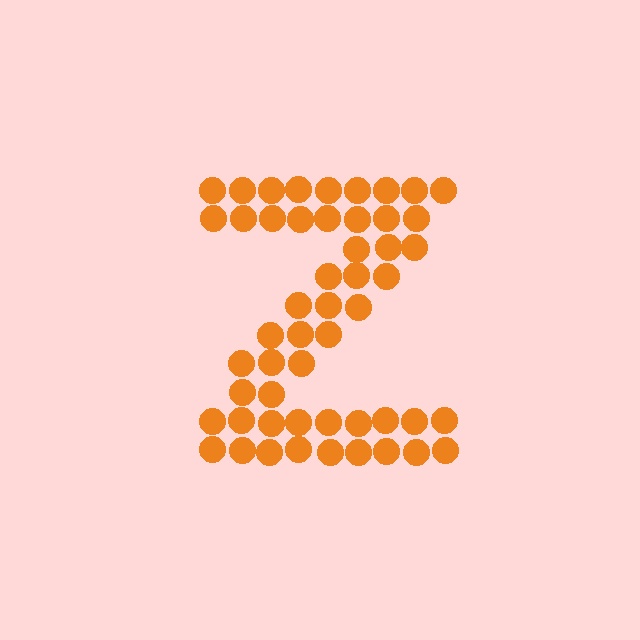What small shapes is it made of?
It is made of small circles.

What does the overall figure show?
The overall figure shows the letter Z.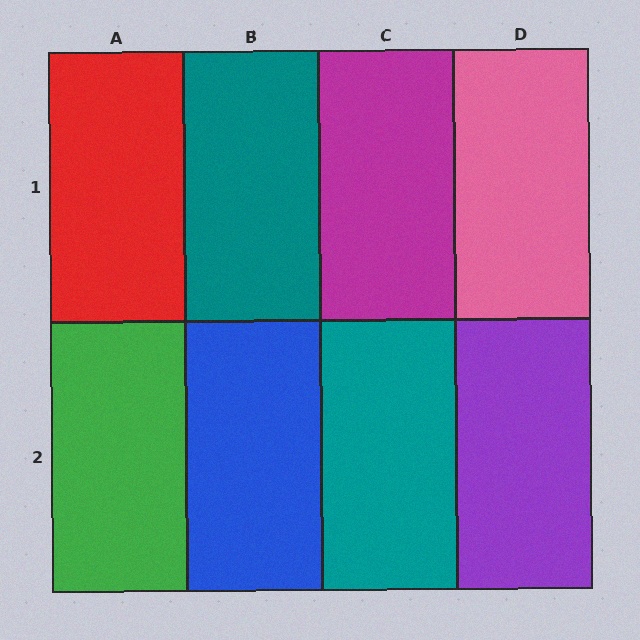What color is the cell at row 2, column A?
Green.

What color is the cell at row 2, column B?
Blue.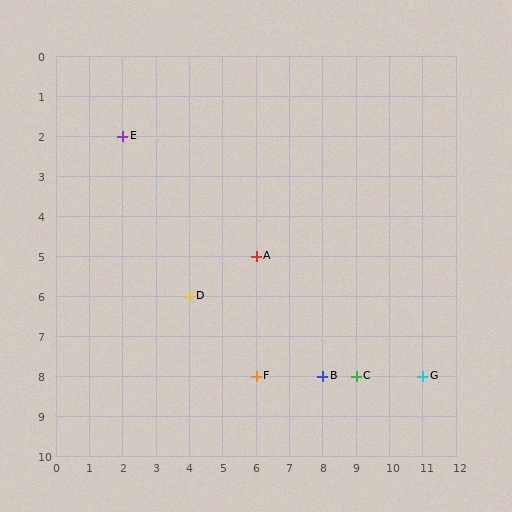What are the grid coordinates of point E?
Point E is at grid coordinates (2, 2).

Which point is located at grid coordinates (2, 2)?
Point E is at (2, 2).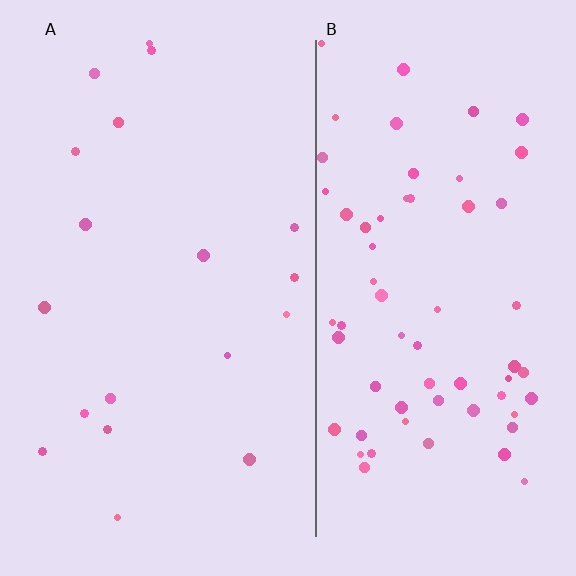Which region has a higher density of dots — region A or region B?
B (the right).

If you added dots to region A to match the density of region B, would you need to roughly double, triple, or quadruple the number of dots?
Approximately triple.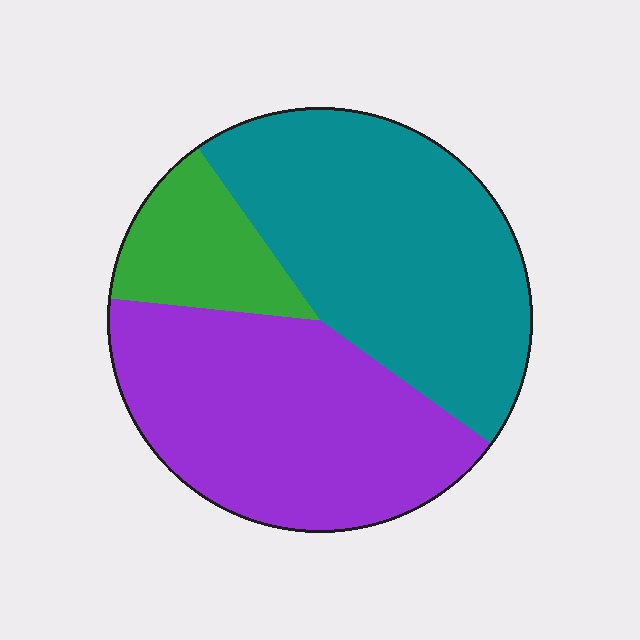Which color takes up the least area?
Green, at roughly 15%.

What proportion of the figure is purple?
Purple covers about 40% of the figure.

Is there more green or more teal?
Teal.